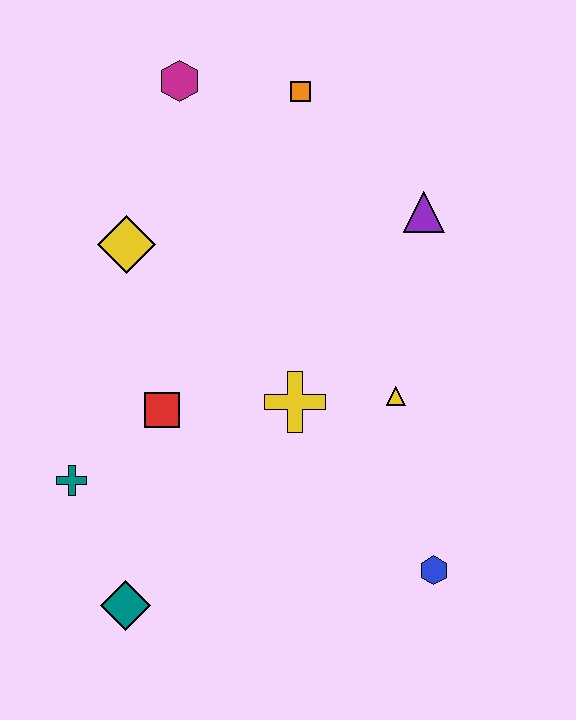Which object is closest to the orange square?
The magenta hexagon is closest to the orange square.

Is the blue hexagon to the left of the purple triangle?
No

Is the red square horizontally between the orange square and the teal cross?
Yes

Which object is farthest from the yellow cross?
The magenta hexagon is farthest from the yellow cross.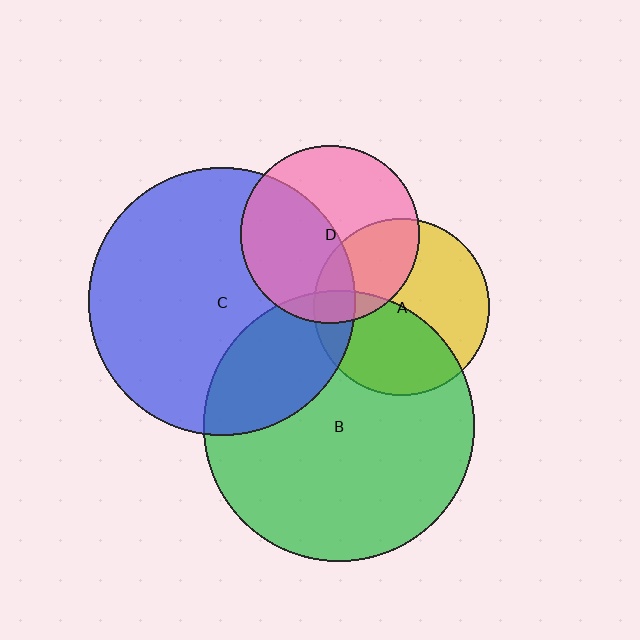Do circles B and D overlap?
Yes.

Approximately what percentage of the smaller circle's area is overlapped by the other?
Approximately 10%.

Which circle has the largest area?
Circle B (green).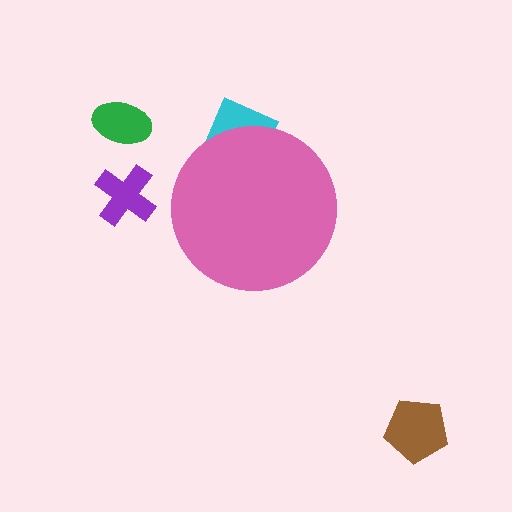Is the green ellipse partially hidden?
No, the green ellipse is fully visible.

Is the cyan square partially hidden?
Yes, the cyan square is partially hidden behind the pink circle.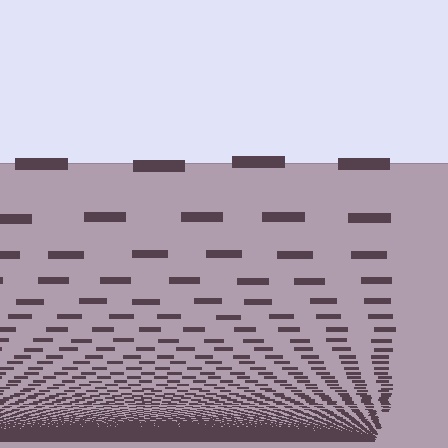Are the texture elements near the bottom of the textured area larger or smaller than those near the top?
Smaller. The gradient is inverted — elements near the bottom are smaller and denser.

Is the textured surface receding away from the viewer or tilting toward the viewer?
The surface appears to tilt toward the viewer. Texture elements get larger and sparser toward the top.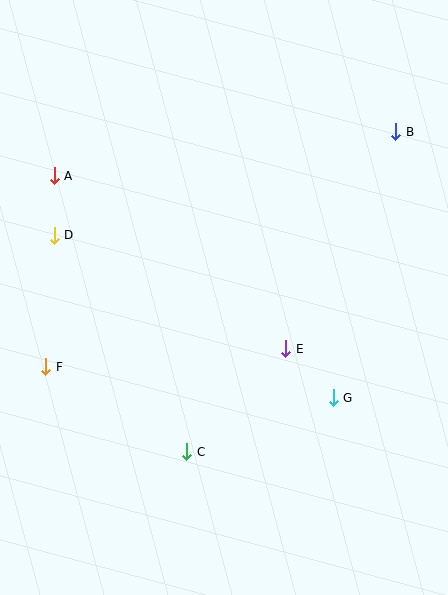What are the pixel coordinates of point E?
Point E is at (286, 349).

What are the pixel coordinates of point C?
Point C is at (187, 452).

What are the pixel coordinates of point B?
Point B is at (396, 132).